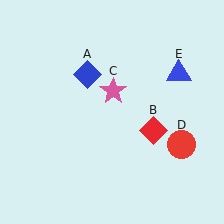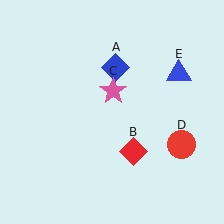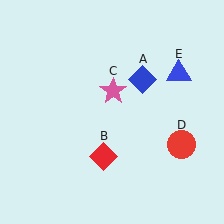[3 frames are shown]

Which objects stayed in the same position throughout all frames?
Pink star (object C) and red circle (object D) and blue triangle (object E) remained stationary.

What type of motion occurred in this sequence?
The blue diamond (object A), red diamond (object B) rotated clockwise around the center of the scene.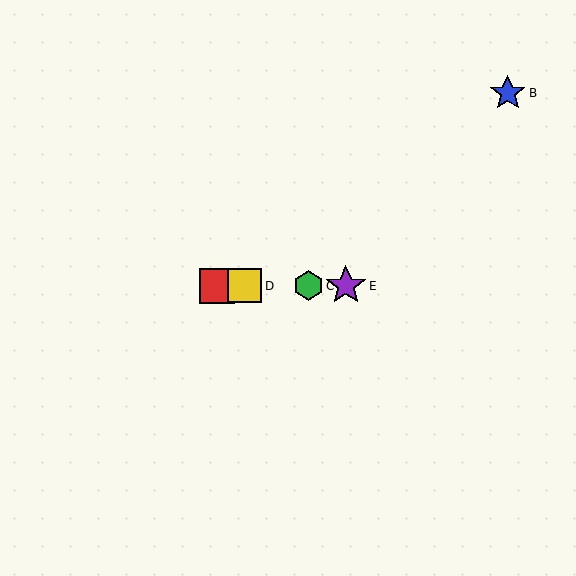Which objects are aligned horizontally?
Objects A, C, D, E are aligned horizontally.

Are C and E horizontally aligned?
Yes, both are at y≈286.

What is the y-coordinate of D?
Object D is at y≈286.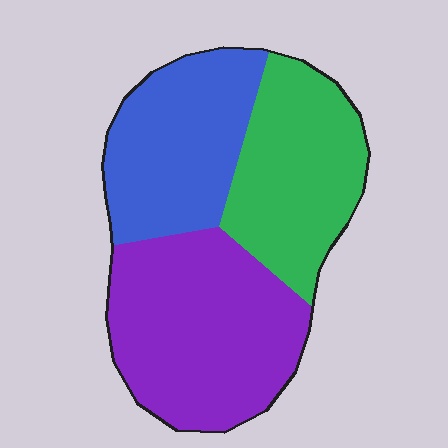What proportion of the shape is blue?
Blue covers about 30% of the shape.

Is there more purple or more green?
Purple.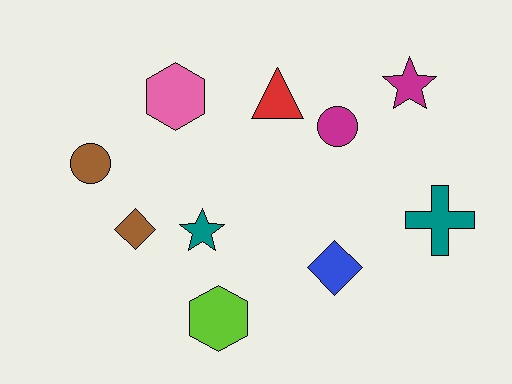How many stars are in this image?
There are 2 stars.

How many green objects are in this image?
There are no green objects.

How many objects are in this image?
There are 10 objects.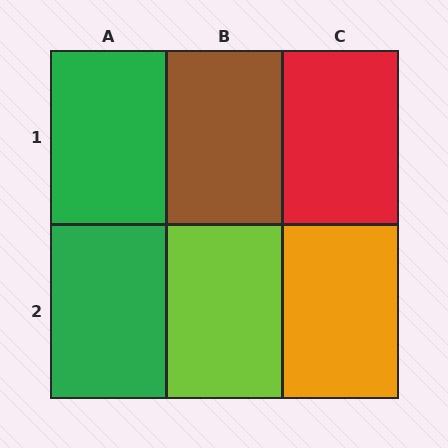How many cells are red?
1 cell is red.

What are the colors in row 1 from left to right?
Green, brown, red.